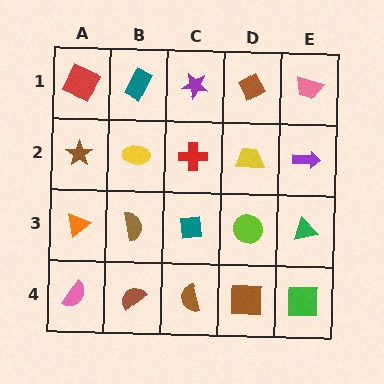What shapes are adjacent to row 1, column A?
A brown star (row 2, column A), a teal rectangle (row 1, column B).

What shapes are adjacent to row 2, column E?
A pink trapezoid (row 1, column E), a green triangle (row 3, column E), a yellow trapezoid (row 2, column D).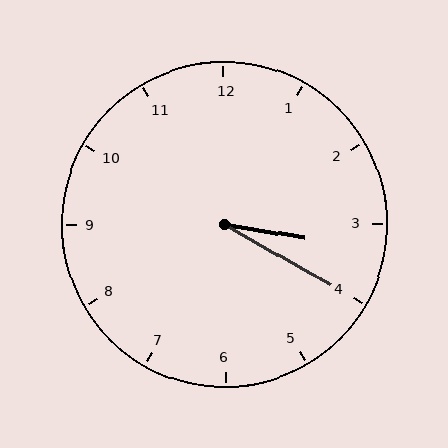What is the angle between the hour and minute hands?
Approximately 20 degrees.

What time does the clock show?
3:20.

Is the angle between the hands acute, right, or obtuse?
It is acute.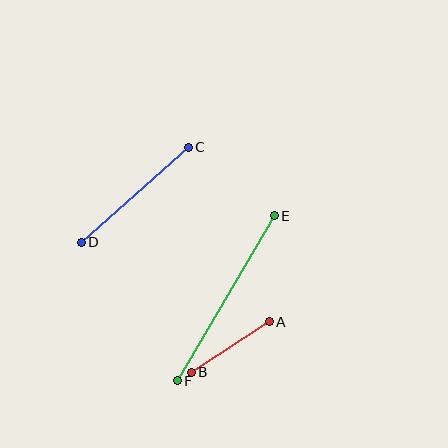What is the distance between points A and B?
The distance is approximately 93 pixels.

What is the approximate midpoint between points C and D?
The midpoint is at approximately (135, 195) pixels.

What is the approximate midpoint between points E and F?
The midpoint is at approximately (226, 298) pixels.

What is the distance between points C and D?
The distance is approximately 143 pixels.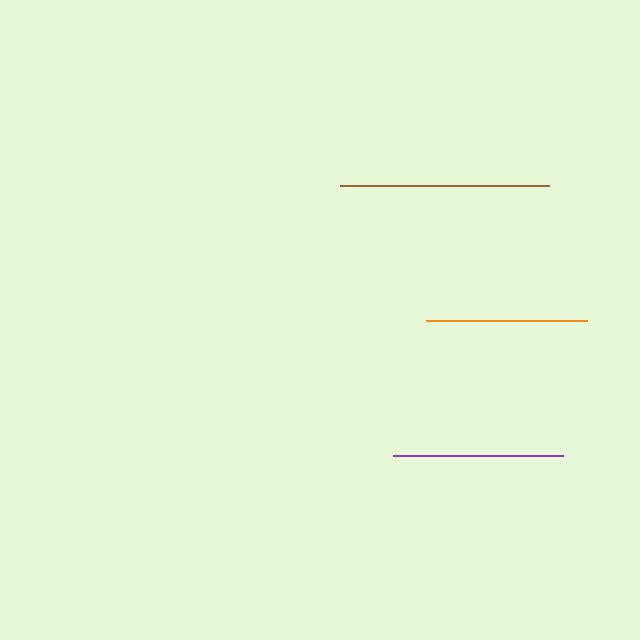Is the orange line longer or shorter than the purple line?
The purple line is longer than the orange line.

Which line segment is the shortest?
The orange line is the shortest at approximately 161 pixels.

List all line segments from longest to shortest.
From longest to shortest: brown, purple, orange.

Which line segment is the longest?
The brown line is the longest at approximately 209 pixels.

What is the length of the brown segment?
The brown segment is approximately 209 pixels long.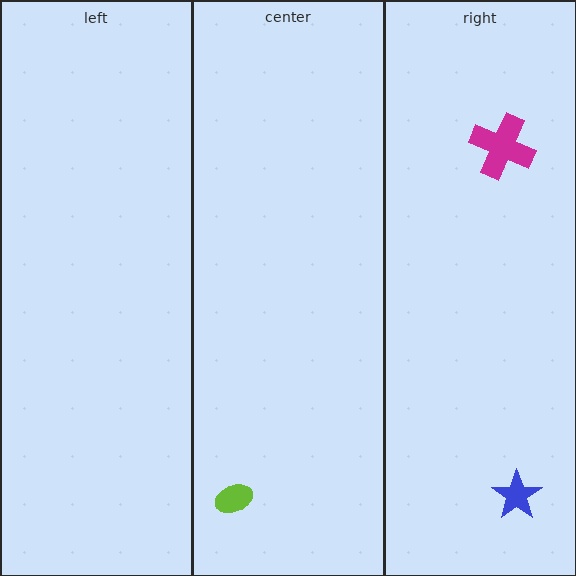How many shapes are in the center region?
1.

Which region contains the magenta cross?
The right region.